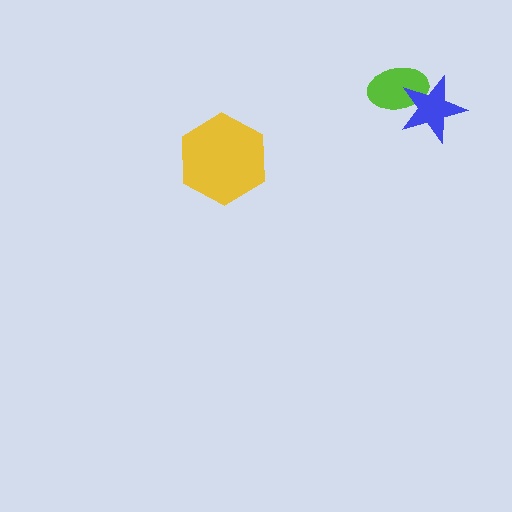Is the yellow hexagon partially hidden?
No, no other shape covers it.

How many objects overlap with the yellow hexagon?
0 objects overlap with the yellow hexagon.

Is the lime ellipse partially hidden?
Yes, it is partially covered by another shape.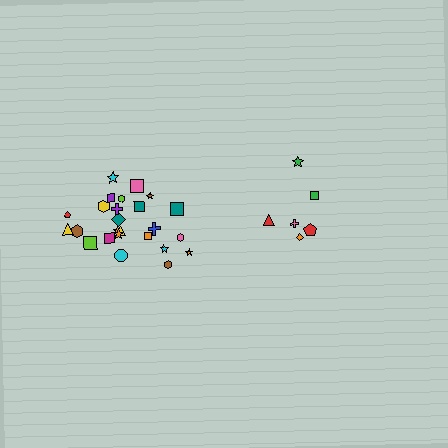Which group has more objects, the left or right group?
The left group.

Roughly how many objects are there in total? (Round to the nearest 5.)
Roughly 30 objects in total.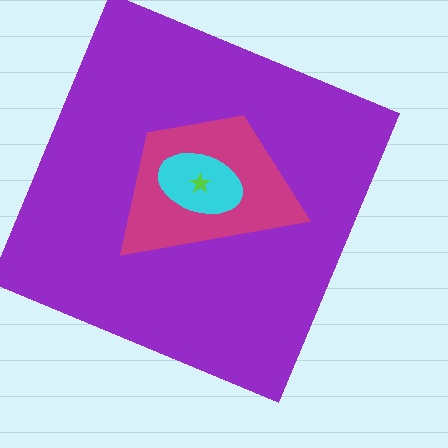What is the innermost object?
The lime star.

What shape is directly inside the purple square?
The magenta trapezoid.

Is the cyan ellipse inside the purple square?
Yes.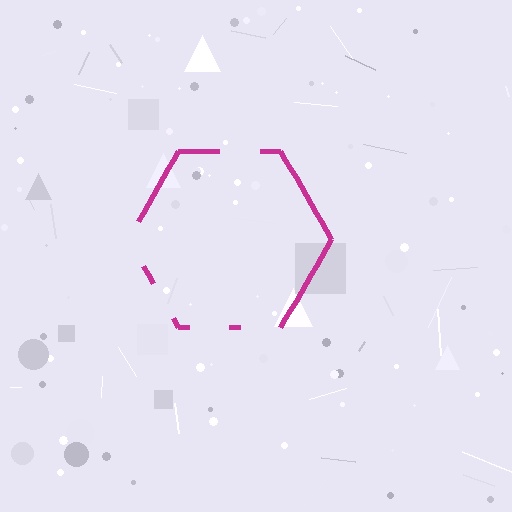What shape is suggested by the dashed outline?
The dashed outline suggests a hexagon.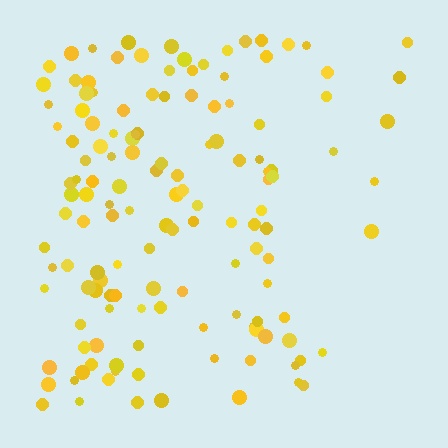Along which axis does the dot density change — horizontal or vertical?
Horizontal.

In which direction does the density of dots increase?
From right to left, with the left side densest.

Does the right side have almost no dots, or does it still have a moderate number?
Still a moderate number, just noticeably fewer than the left.